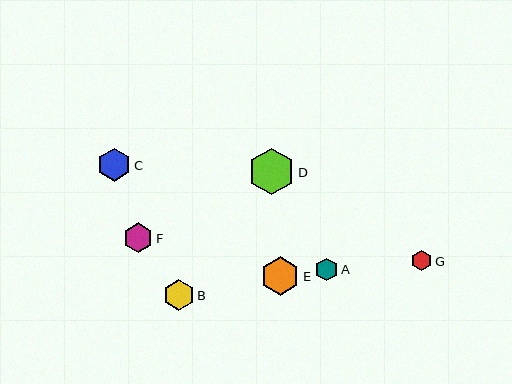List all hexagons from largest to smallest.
From largest to smallest: D, E, C, B, F, A, G.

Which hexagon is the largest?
Hexagon D is the largest with a size of approximately 47 pixels.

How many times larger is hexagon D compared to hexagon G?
Hexagon D is approximately 2.3 times the size of hexagon G.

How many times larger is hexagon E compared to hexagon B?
Hexagon E is approximately 1.3 times the size of hexagon B.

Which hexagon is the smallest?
Hexagon G is the smallest with a size of approximately 20 pixels.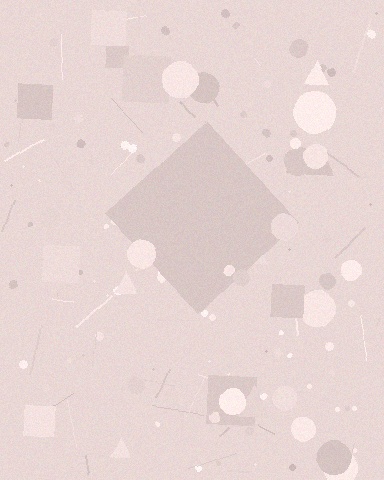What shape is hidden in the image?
A diamond is hidden in the image.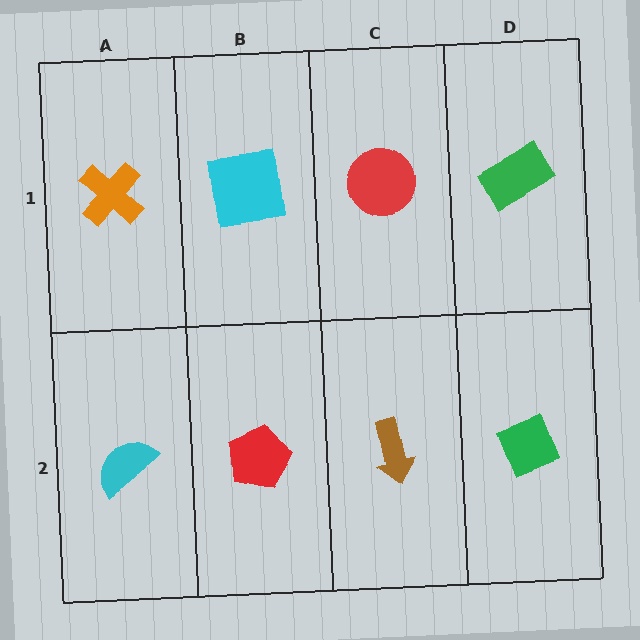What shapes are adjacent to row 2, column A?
An orange cross (row 1, column A), a red pentagon (row 2, column B).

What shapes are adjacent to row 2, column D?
A green rectangle (row 1, column D), a brown arrow (row 2, column C).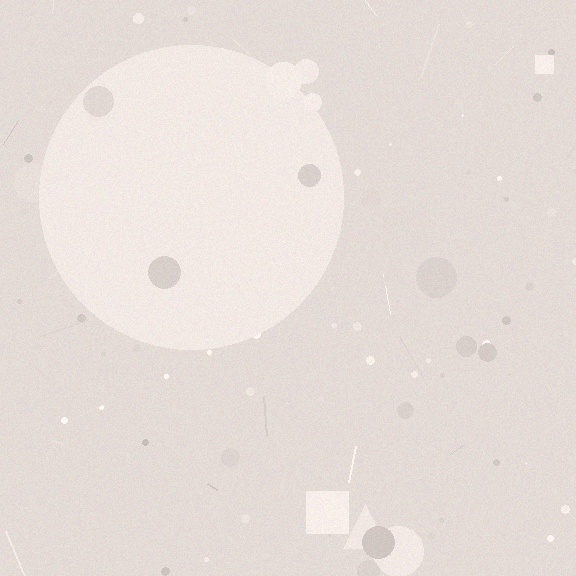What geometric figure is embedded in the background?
A circle is embedded in the background.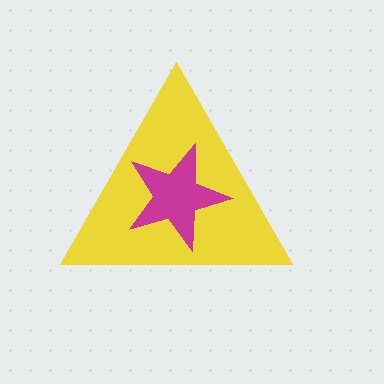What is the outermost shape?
The yellow triangle.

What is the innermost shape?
The magenta star.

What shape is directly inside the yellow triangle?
The magenta star.